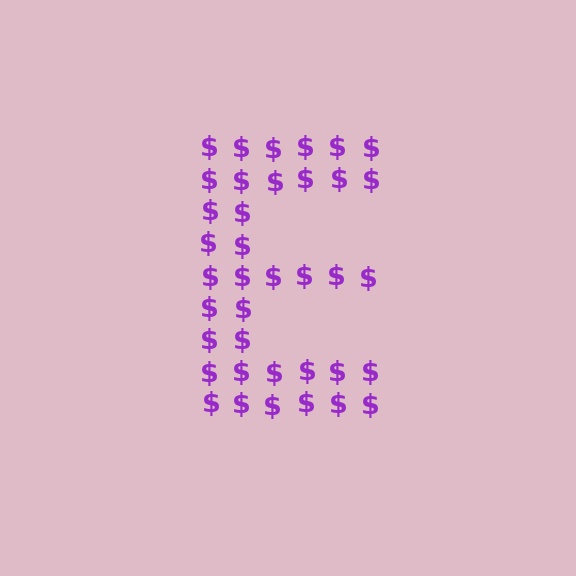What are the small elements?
The small elements are dollar signs.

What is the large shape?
The large shape is the letter E.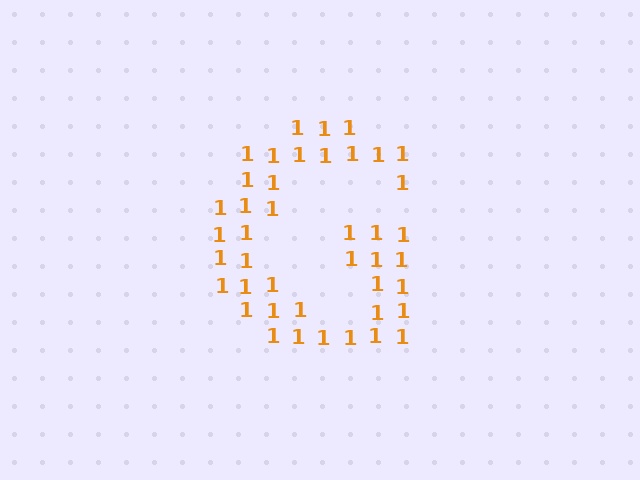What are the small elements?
The small elements are digit 1's.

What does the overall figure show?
The overall figure shows the letter G.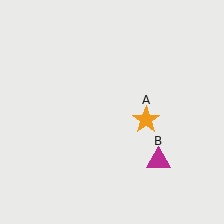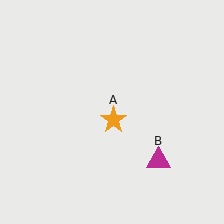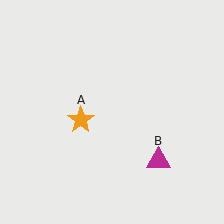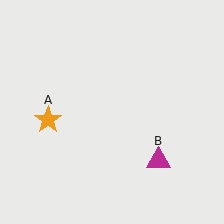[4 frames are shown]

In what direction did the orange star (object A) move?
The orange star (object A) moved left.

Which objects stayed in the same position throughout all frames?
Magenta triangle (object B) remained stationary.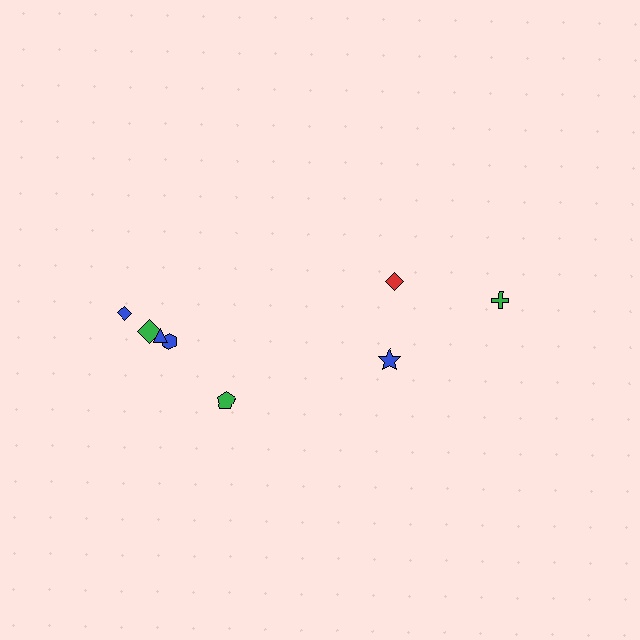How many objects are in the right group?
There are 3 objects.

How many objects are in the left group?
There are 5 objects.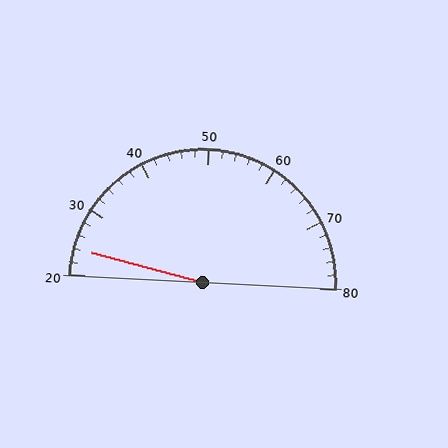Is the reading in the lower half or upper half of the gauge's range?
The reading is in the lower half of the range (20 to 80).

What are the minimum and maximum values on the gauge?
The gauge ranges from 20 to 80.